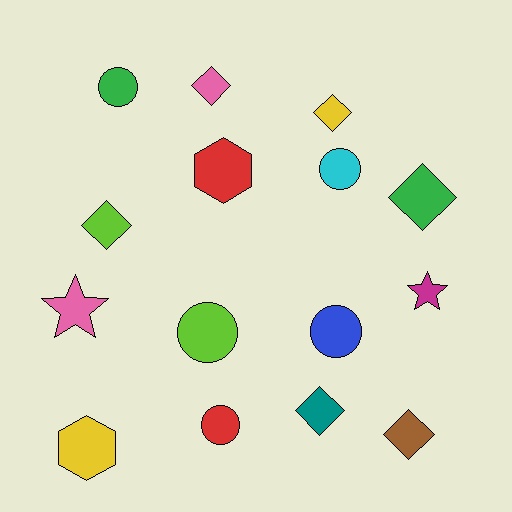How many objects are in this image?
There are 15 objects.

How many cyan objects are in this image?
There is 1 cyan object.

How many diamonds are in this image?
There are 6 diamonds.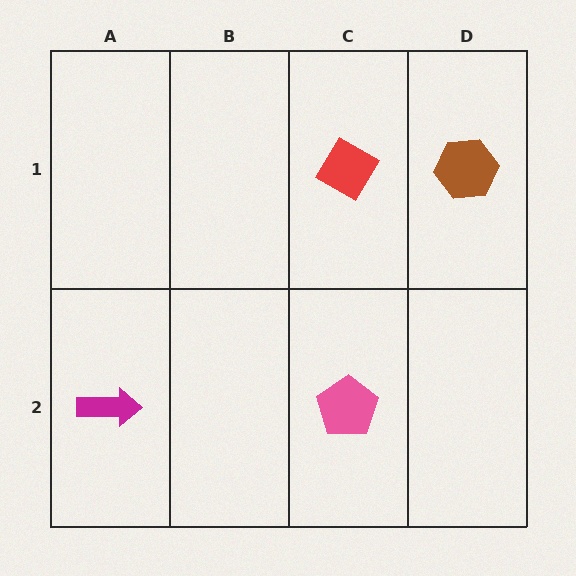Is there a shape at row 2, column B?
No, that cell is empty.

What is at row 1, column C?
A red diamond.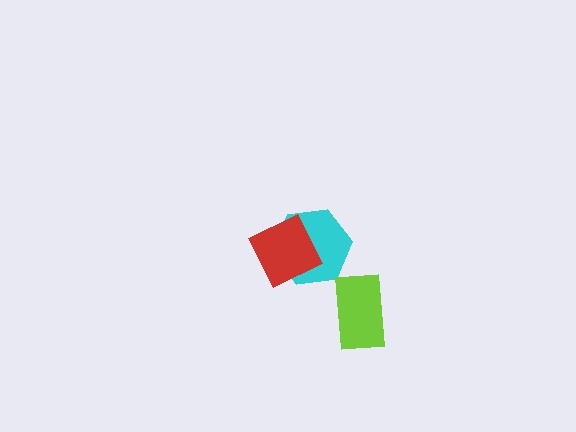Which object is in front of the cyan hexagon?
The red diamond is in front of the cyan hexagon.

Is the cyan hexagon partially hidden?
Yes, it is partially covered by another shape.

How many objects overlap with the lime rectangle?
0 objects overlap with the lime rectangle.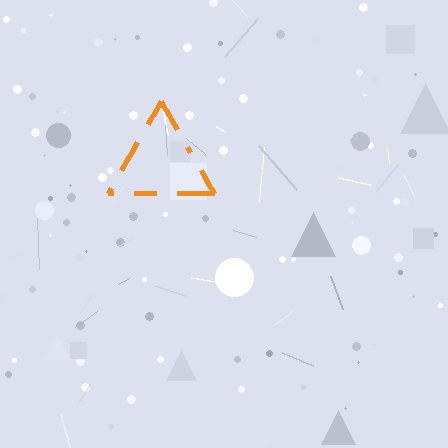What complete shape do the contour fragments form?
The contour fragments form a triangle.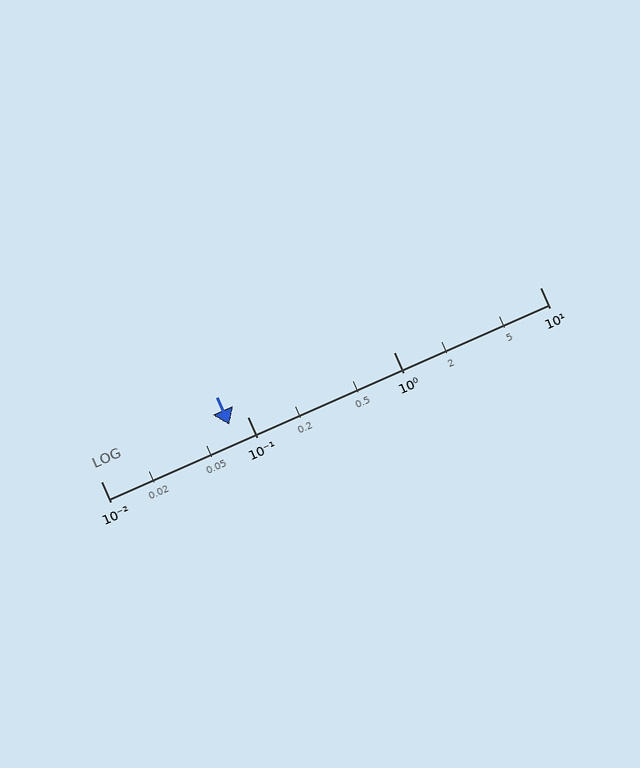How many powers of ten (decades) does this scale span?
The scale spans 3 decades, from 0.01 to 10.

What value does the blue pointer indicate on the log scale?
The pointer indicates approximately 0.075.